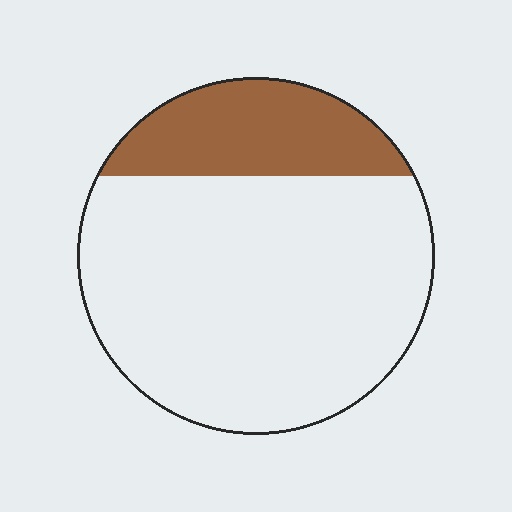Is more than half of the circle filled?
No.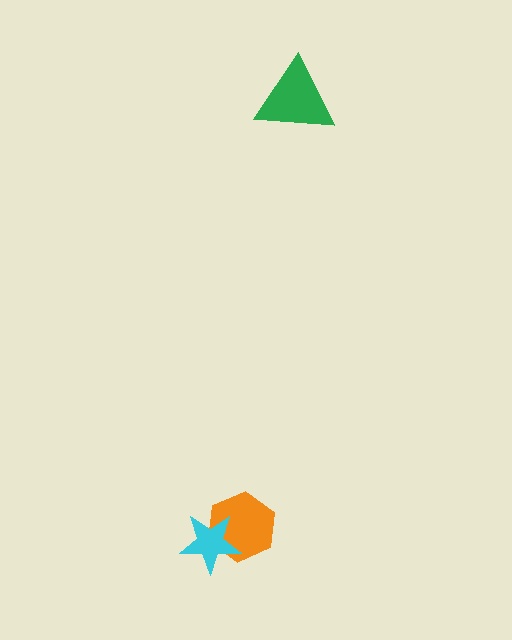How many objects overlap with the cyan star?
1 object overlaps with the cyan star.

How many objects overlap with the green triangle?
0 objects overlap with the green triangle.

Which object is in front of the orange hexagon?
The cyan star is in front of the orange hexagon.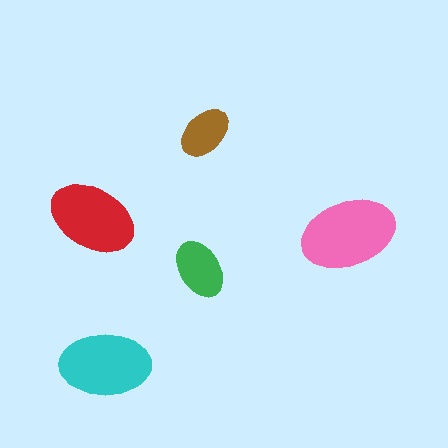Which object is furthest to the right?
The pink ellipse is rightmost.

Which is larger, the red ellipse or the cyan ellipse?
The cyan one.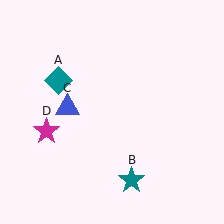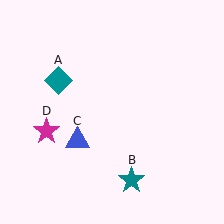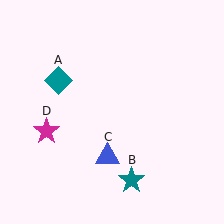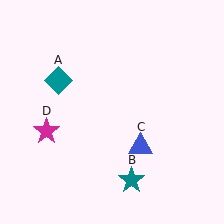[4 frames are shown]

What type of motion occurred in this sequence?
The blue triangle (object C) rotated counterclockwise around the center of the scene.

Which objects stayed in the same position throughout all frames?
Teal diamond (object A) and teal star (object B) and magenta star (object D) remained stationary.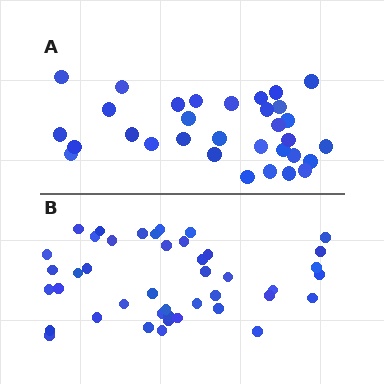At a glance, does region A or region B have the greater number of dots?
Region B (the bottom region) has more dots.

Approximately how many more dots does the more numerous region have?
Region B has roughly 12 or so more dots than region A.